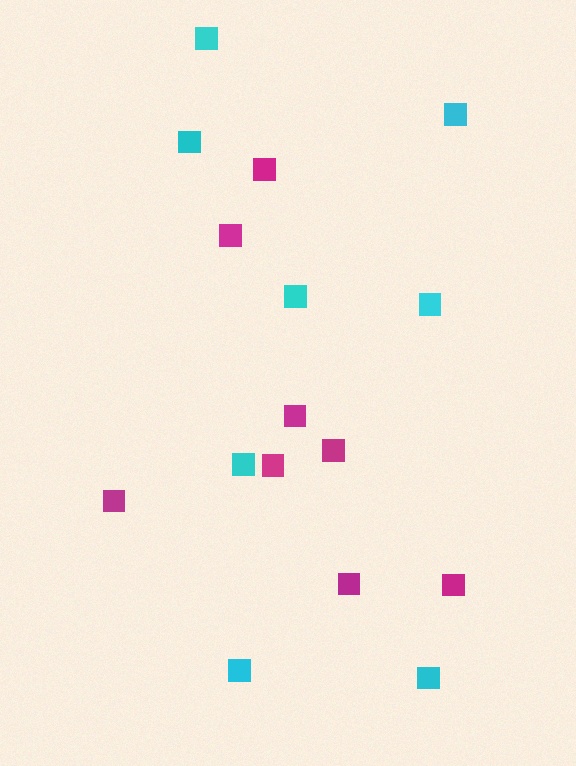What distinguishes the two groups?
There are 2 groups: one group of cyan squares (8) and one group of magenta squares (8).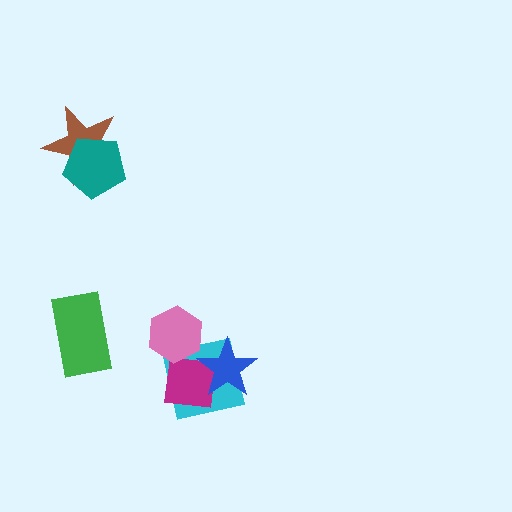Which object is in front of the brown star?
The teal pentagon is in front of the brown star.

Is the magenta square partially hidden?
Yes, it is partially covered by another shape.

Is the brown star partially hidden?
Yes, it is partially covered by another shape.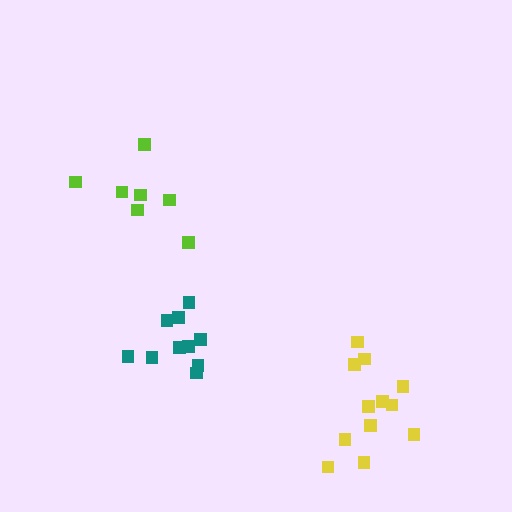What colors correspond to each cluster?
The clusters are colored: lime, yellow, teal.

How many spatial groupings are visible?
There are 3 spatial groupings.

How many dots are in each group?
Group 1: 7 dots, Group 2: 12 dots, Group 3: 10 dots (29 total).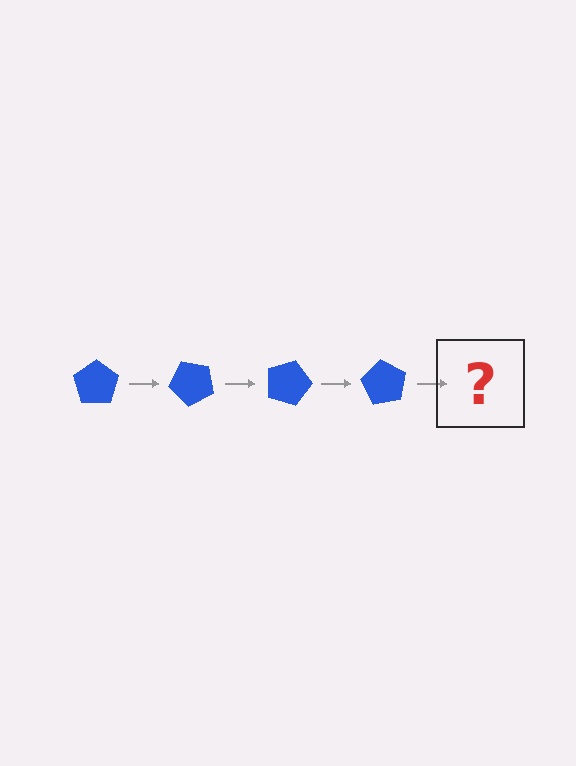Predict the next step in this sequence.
The next step is a blue pentagon rotated 180 degrees.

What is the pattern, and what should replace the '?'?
The pattern is that the pentagon rotates 45 degrees each step. The '?' should be a blue pentagon rotated 180 degrees.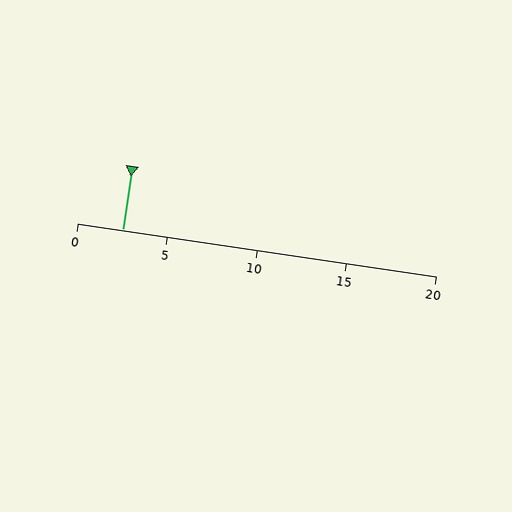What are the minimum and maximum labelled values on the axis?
The axis runs from 0 to 20.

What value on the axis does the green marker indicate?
The marker indicates approximately 2.5.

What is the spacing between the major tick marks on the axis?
The major ticks are spaced 5 apart.